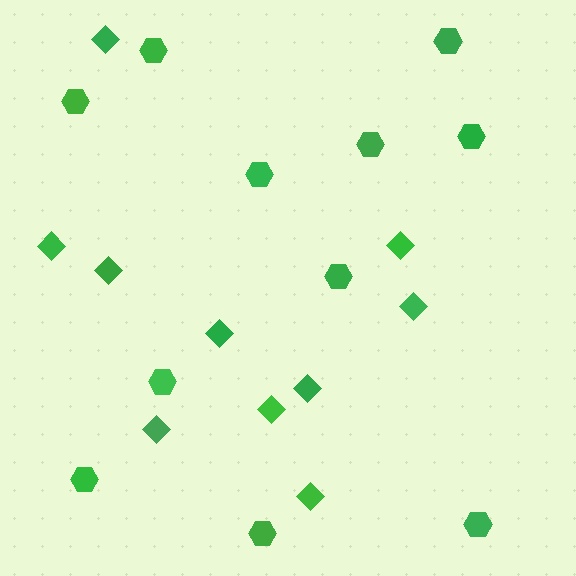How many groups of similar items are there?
There are 2 groups: one group of diamonds (10) and one group of hexagons (11).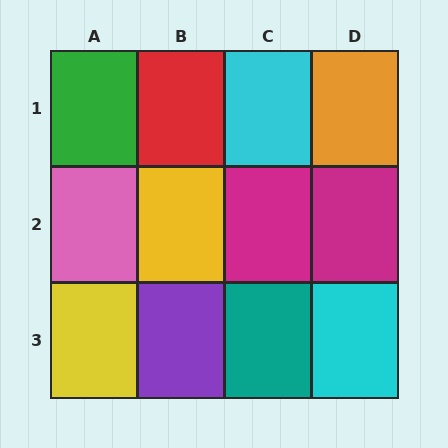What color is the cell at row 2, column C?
Magenta.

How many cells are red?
1 cell is red.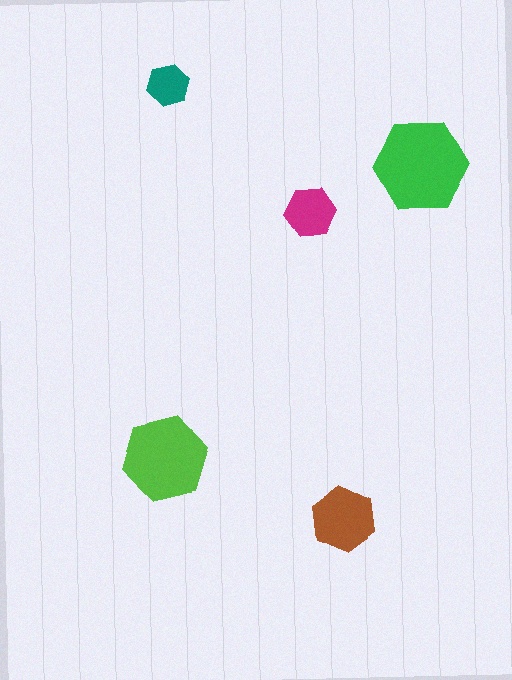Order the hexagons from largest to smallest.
the green one, the lime one, the brown one, the magenta one, the teal one.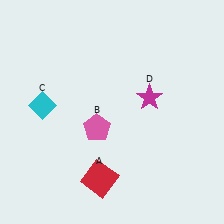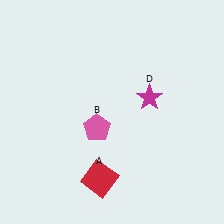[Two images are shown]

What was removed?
The cyan diamond (C) was removed in Image 2.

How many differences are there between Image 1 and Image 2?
There is 1 difference between the two images.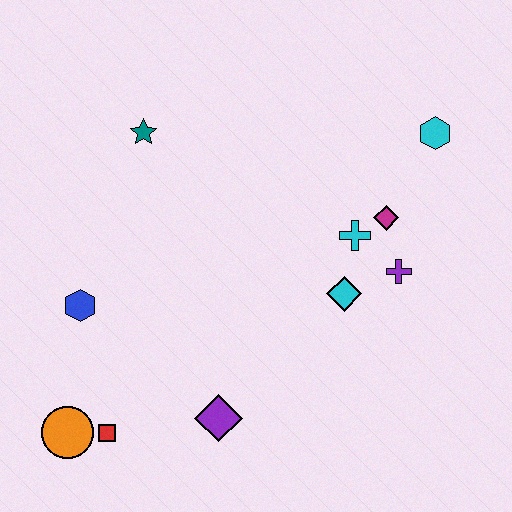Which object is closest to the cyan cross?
The magenta diamond is closest to the cyan cross.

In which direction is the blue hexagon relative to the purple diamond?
The blue hexagon is to the left of the purple diamond.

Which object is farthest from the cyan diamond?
The orange circle is farthest from the cyan diamond.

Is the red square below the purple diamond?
Yes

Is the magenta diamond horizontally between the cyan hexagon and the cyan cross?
Yes